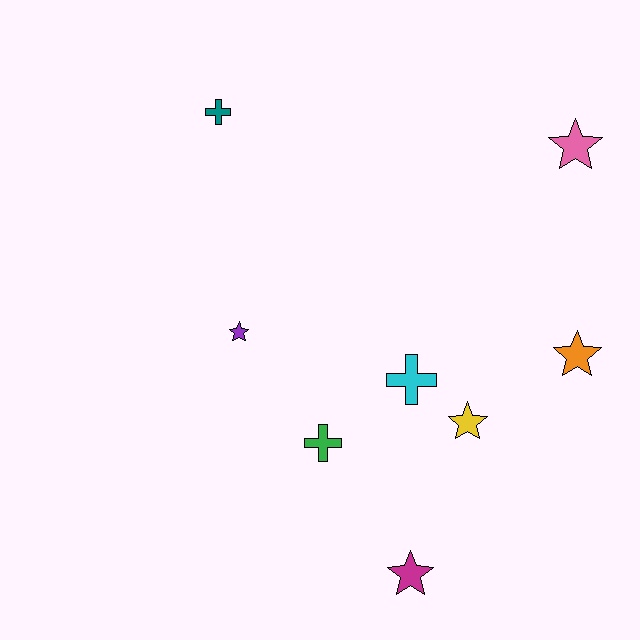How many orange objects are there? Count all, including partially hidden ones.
There is 1 orange object.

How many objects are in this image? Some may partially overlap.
There are 8 objects.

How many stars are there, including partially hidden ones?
There are 5 stars.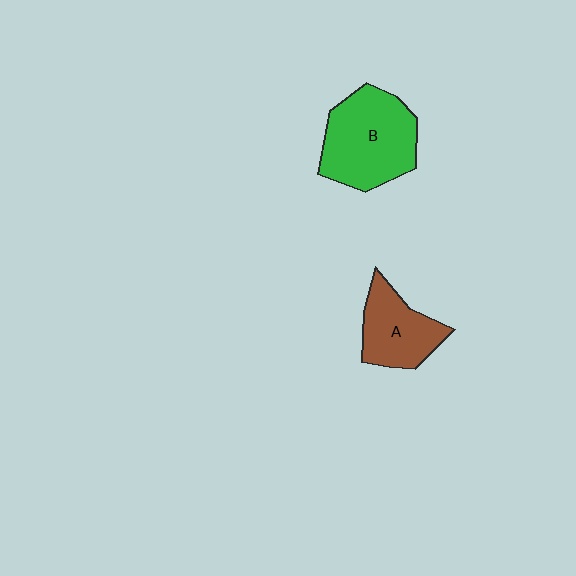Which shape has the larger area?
Shape B (green).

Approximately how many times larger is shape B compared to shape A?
Approximately 1.5 times.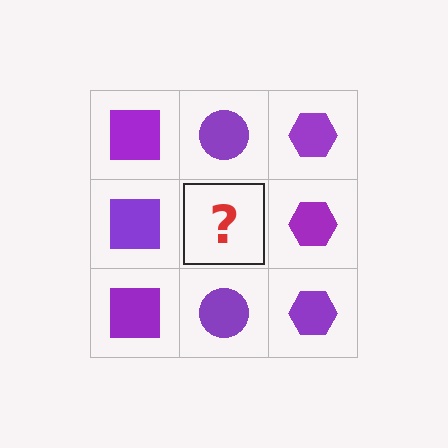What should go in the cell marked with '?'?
The missing cell should contain a purple circle.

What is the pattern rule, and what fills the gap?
The rule is that each column has a consistent shape. The gap should be filled with a purple circle.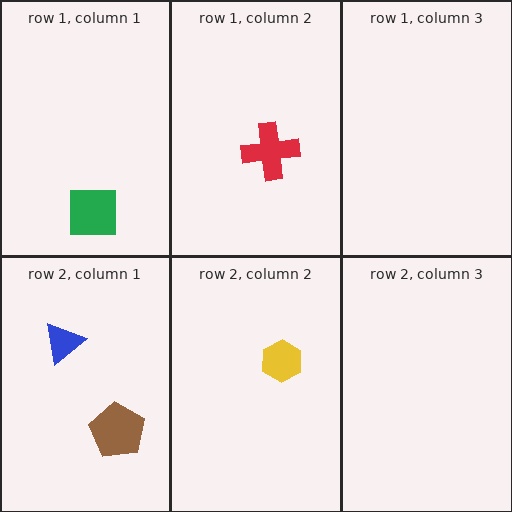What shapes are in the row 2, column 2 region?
The yellow hexagon.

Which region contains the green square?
The row 1, column 1 region.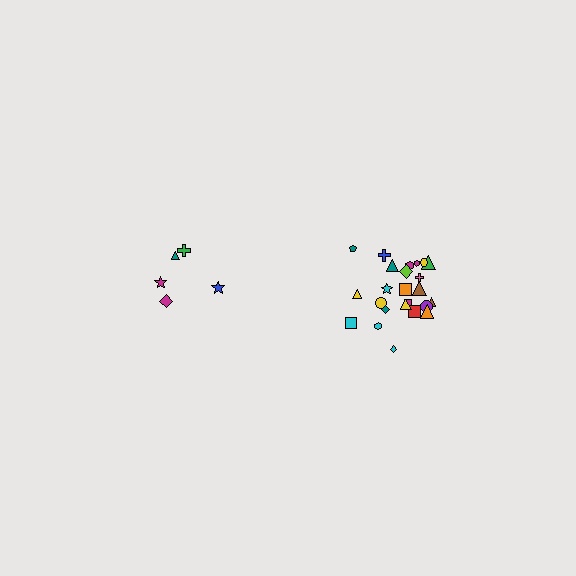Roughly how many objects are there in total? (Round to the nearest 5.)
Roughly 30 objects in total.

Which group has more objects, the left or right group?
The right group.